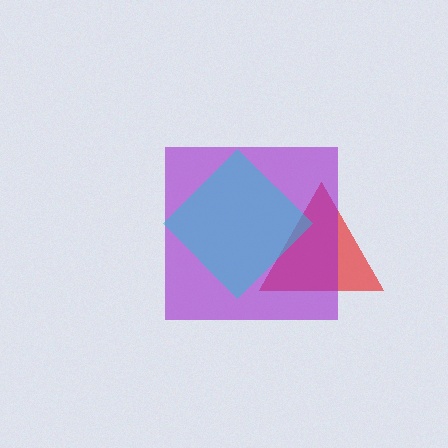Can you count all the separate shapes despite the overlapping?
Yes, there are 3 separate shapes.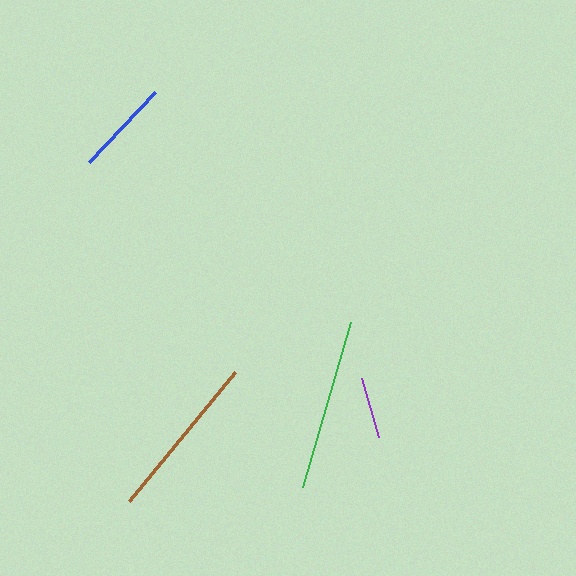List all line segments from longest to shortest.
From longest to shortest: green, brown, blue, purple.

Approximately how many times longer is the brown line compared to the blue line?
The brown line is approximately 1.7 times the length of the blue line.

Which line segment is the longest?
The green line is the longest at approximately 171 pixels.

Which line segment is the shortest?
The purple line is the shortest at approximately 62 pixels.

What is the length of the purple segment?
The purple segment is approximately 62 pixels long.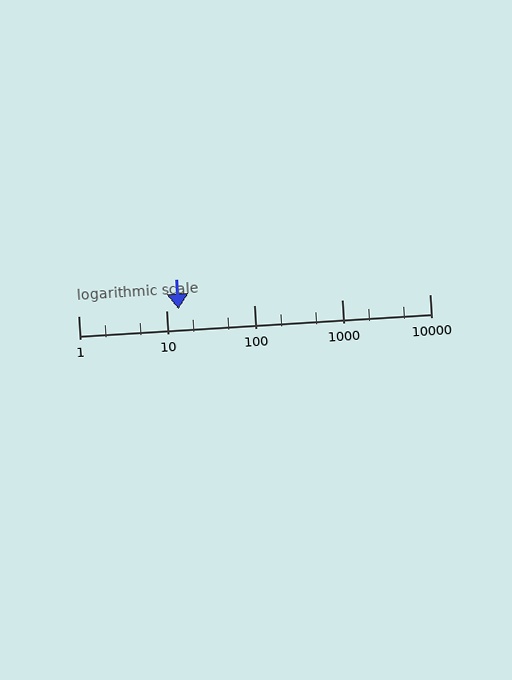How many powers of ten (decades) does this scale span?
The scale spans 4 decades, from 1 to 10000.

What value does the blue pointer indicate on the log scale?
The pointer indicates approximately 14.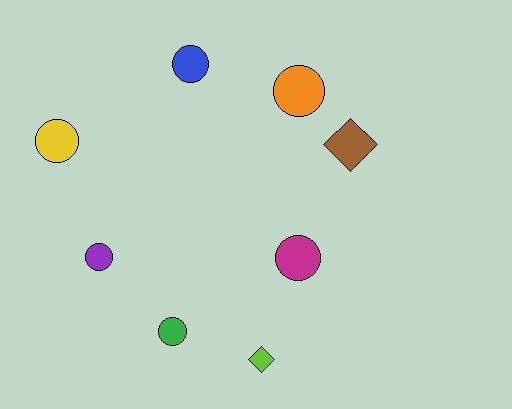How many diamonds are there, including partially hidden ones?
There are 2 diamonds.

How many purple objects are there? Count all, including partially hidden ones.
There is 1 purple object.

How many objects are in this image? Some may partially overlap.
There are 8 objects.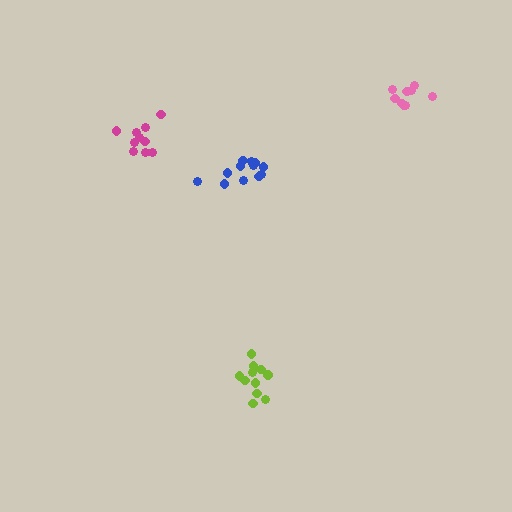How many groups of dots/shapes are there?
There are 4 groups.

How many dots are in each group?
Group 1: 12 dots, Group 2: 9 dots, Group 3: 10 dots, Group 4: 11 dots (42 total).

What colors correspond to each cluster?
The clusters are colored: blue, pink, magenta, lime.